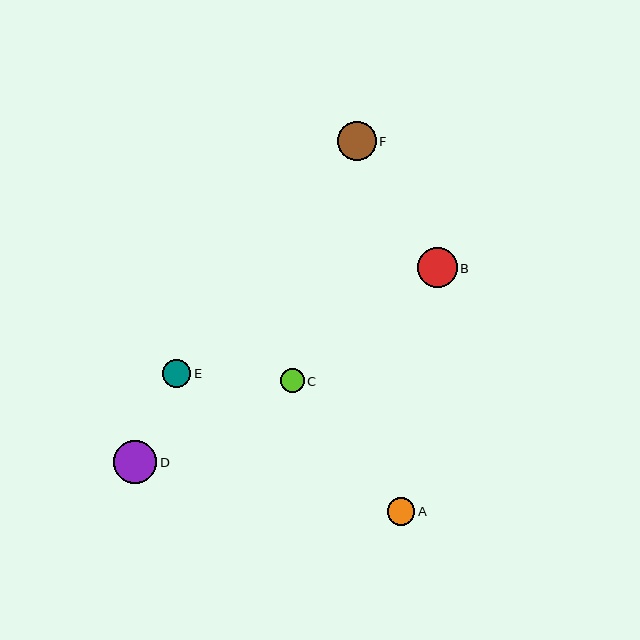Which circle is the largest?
Circle D is the largest with a size of approximately 43 pixels.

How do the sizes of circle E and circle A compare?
Circle E and circle A are approximately the same size.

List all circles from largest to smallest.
From largest to smallest: D, B, F, E, A, C.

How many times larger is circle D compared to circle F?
Circle D is approximately 1.1 times the size of circle F.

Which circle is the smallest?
Circle C is the smallest with a size of approximately 24 pixels.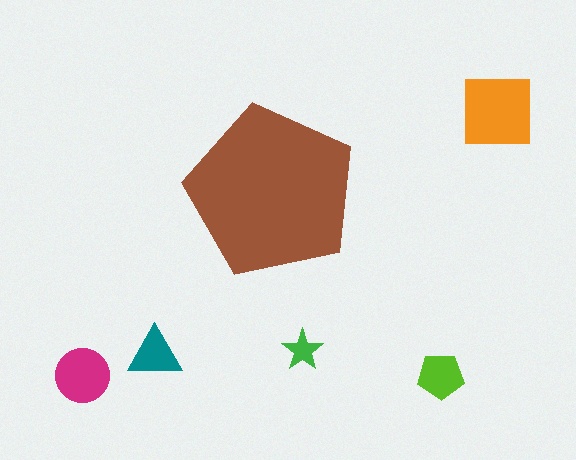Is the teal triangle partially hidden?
No, the teal triangle is fully visible.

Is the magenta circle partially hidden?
No, the magenta circle is fully visible.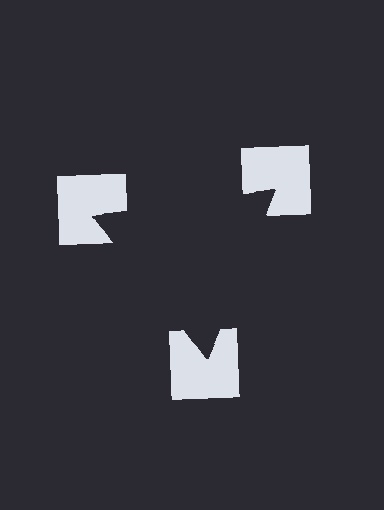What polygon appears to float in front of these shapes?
An illusory triangle — its edges are inferred from the aligned wedge cuts in the notched squares, not physically drawn.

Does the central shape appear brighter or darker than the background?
It typically appears slightly darker than the background, even though no actual brightness change is drawn.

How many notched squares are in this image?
There are 3 — one at each vertex of the illusory triangle.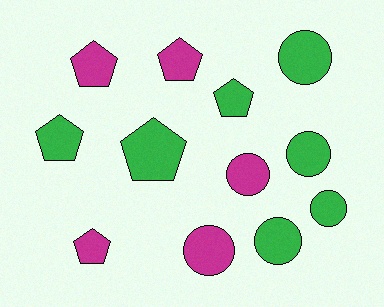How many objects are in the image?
There are 12 objects.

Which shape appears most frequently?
Circle, with 6 objects.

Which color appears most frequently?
Green, with 7 objects.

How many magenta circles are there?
There are 2 magenta circles.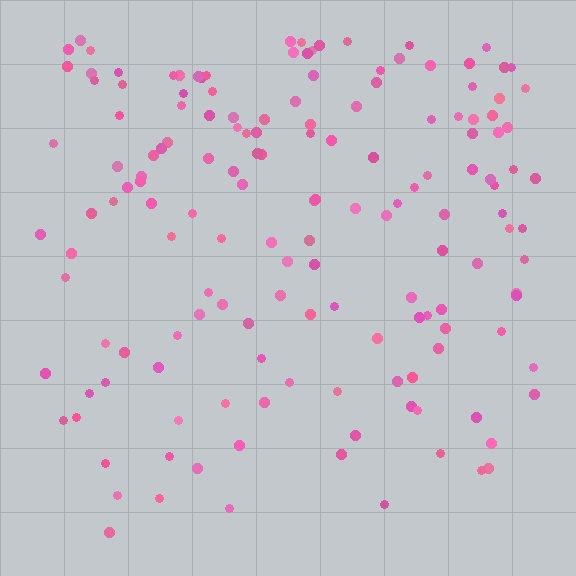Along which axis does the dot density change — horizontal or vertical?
Vertical.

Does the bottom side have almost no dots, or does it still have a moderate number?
Still a moderate number, just noticeably fewer than the top.